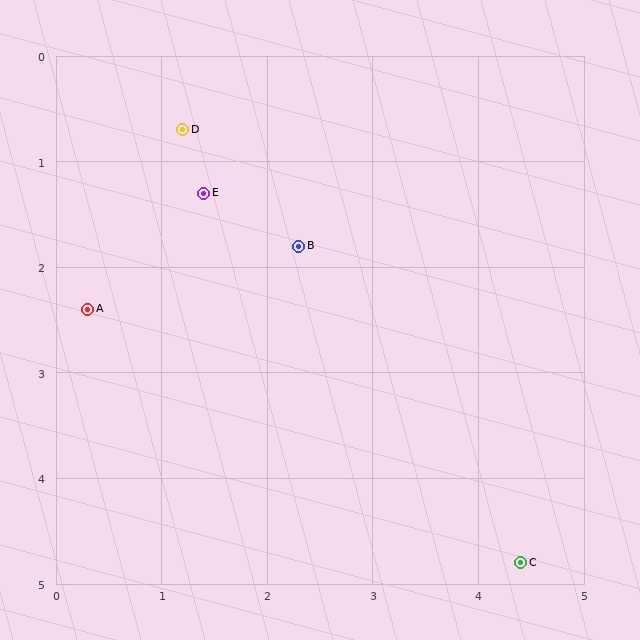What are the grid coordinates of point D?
Point D is at approximately (1.2, 0.7).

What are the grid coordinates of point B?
Point B is at approximately (2.3, 1.8).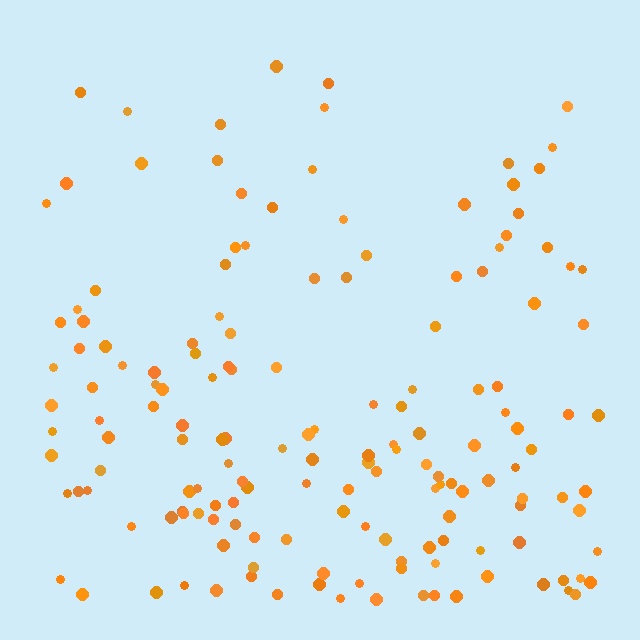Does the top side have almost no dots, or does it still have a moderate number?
Still a moderate number, just noticeably fewer than the bottom.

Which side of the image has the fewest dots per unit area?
The top.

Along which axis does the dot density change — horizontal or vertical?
Vertical.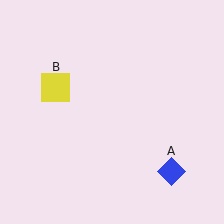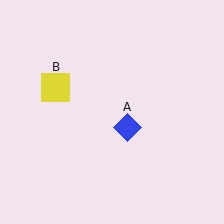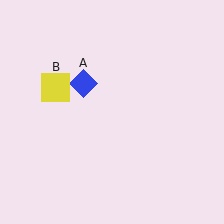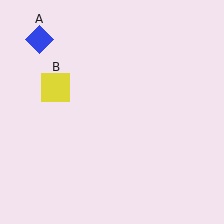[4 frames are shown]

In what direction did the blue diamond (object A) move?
The blue diamond (object A) moved up and to the left.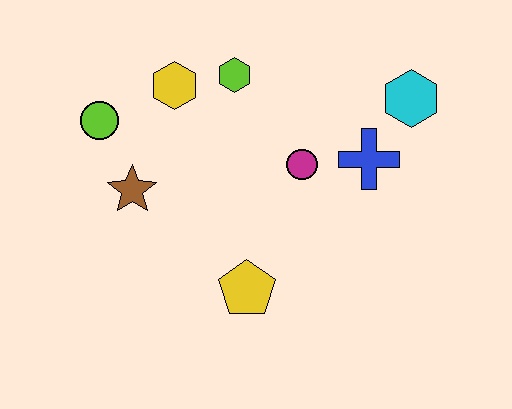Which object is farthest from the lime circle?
The cyan hexagon is farthest from the lime circle.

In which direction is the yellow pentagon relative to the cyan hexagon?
The yellow pentagon is below the cyan hexagon.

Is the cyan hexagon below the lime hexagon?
Yes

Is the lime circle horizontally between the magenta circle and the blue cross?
No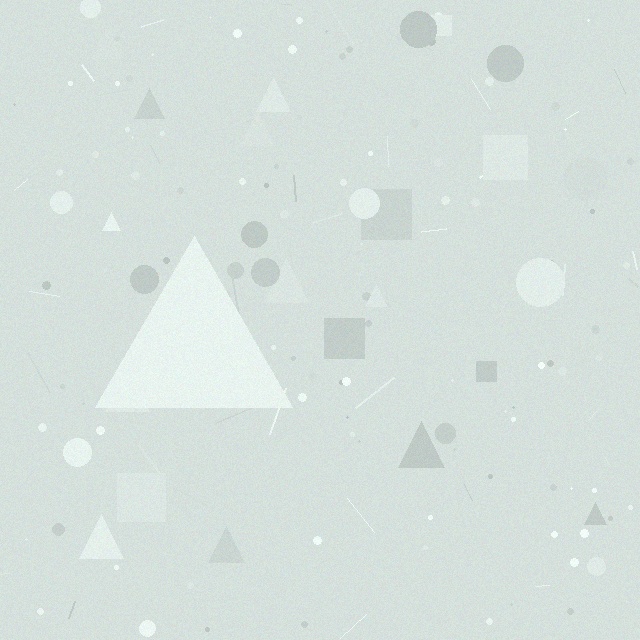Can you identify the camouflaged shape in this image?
The camouflaged shape is a triangle.